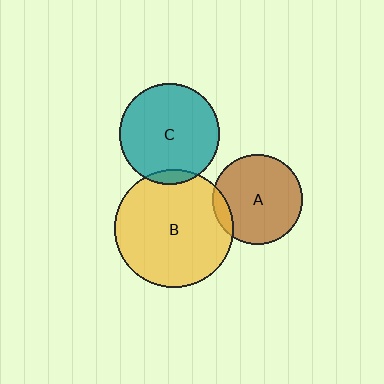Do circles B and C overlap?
Yes.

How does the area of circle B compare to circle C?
Approximately 1.4 times.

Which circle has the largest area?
Circle B (yellow).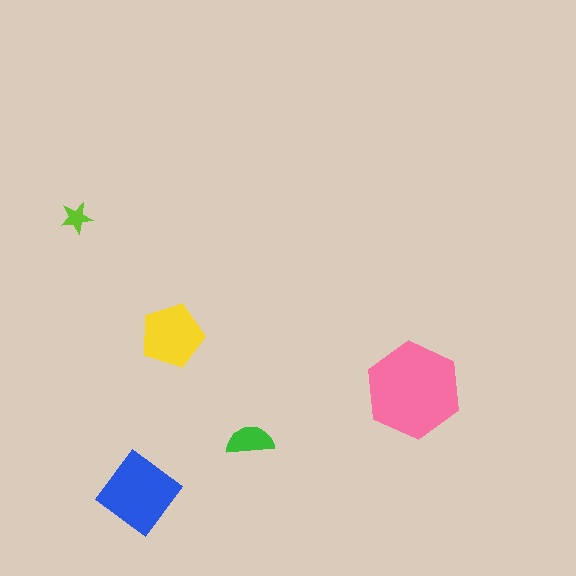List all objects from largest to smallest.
The pink hexagon, the blue diamond, the yellow pentagon, the green semicircle, the lime star.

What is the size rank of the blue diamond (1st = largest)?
2nd.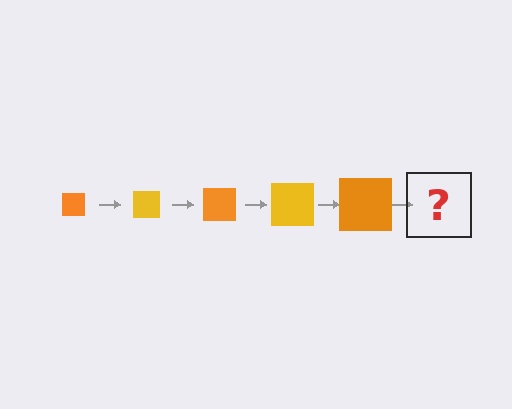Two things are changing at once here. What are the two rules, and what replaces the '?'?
The two rules are that the square grows larger each step and the color cycles through orange and yellow. The '?' should be a yellow square, larger than the previous one.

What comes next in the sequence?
The next element should be a yellow square, larger than the previous one.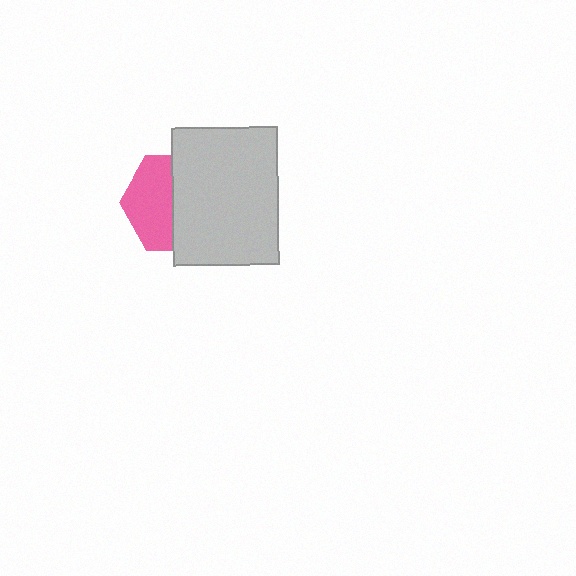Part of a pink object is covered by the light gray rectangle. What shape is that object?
It is a hexagon.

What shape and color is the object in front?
The object in front is a light gray rectangle.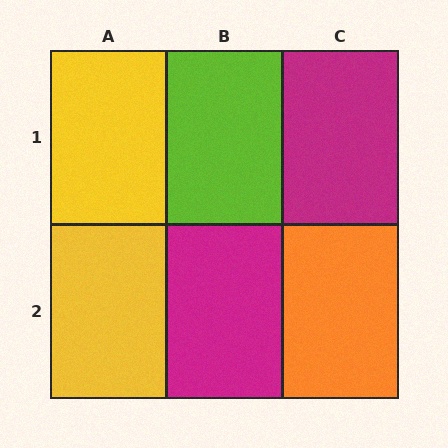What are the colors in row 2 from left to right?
Yellow, magenta, orange.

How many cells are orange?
1 cell is orange.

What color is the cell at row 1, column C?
Magenta.